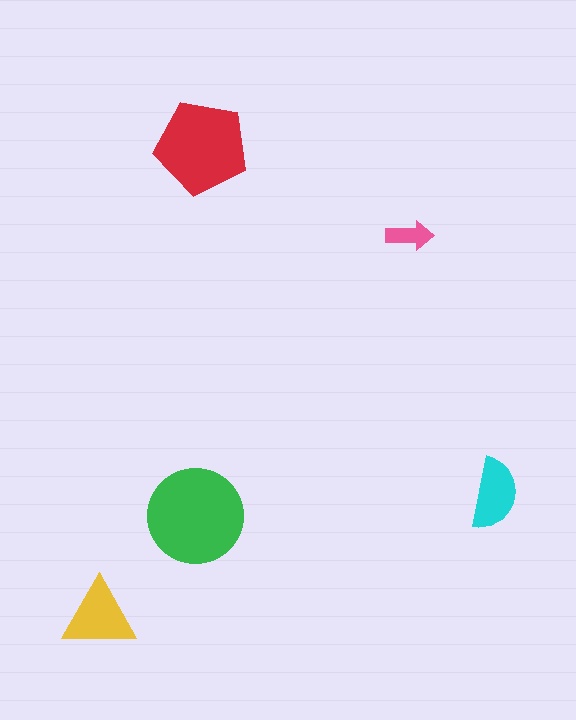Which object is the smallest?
The pink arrow.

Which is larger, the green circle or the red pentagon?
The green circle.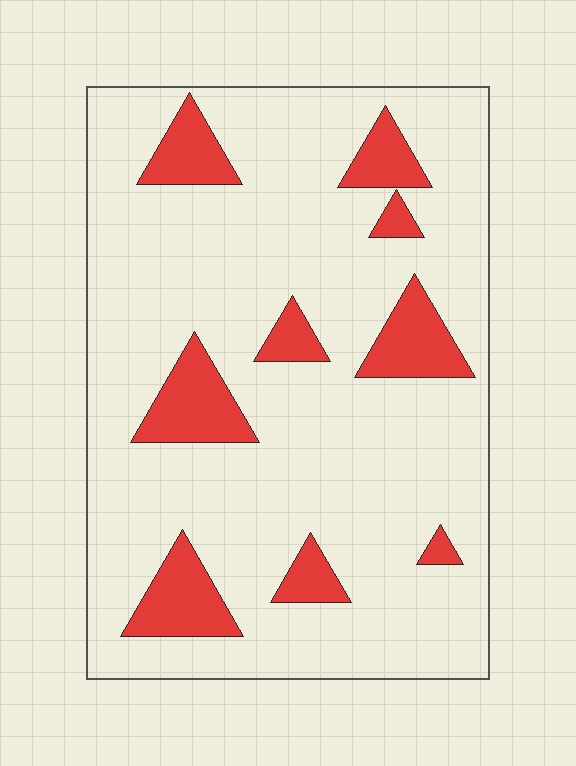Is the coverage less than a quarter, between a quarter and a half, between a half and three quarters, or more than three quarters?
Less than a quarter.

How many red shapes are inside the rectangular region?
9.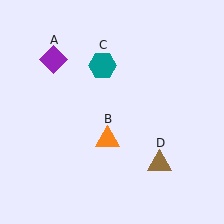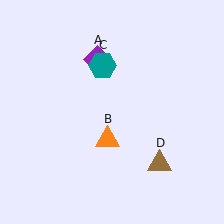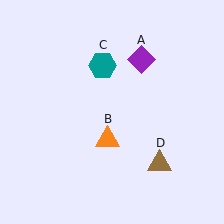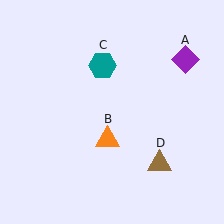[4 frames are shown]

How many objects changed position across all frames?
1 object changed position: purple diamond (object A).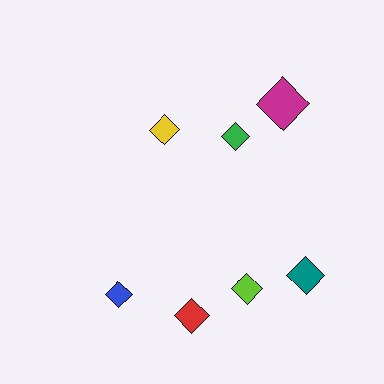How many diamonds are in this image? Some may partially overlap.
There are 7 diamonds.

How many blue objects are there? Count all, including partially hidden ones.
There is 1 blue object.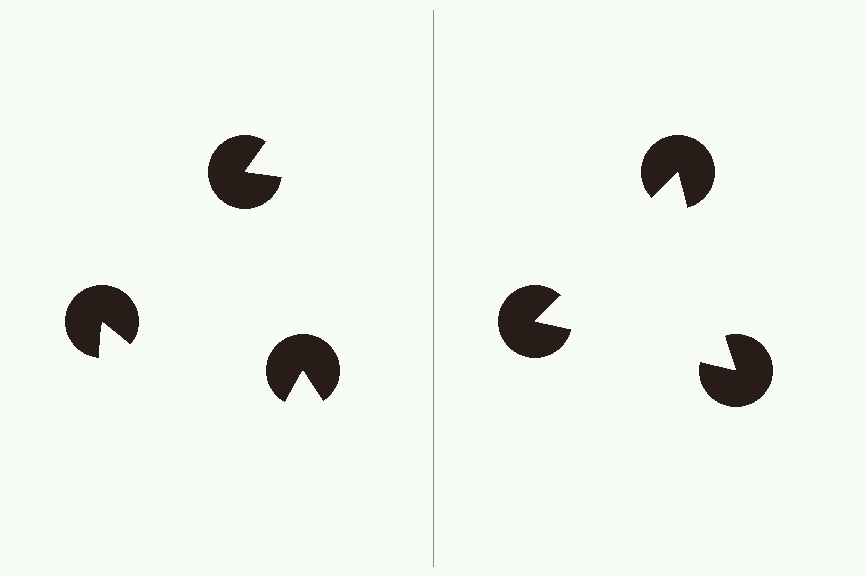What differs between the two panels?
The pac-man discs are positioned identically on both sides; only the wedge orientations differ. On the right they align to a triangle; on the left they are misaligned.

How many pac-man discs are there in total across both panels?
6 — 3 on each side.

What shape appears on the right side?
An illusory triangle.